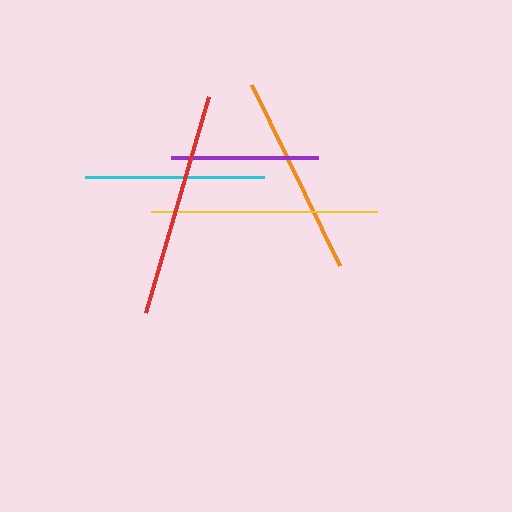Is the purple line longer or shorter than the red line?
The red line is longer than the purple line.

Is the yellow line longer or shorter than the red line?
The yellow line is longer than the red line.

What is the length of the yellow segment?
The yellow segment is approximately 226 pixels long.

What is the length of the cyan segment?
The cyan segment is approximately 179 pixels long.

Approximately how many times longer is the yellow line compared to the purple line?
The yellow line is approximately 1.5 times the length of the purple line.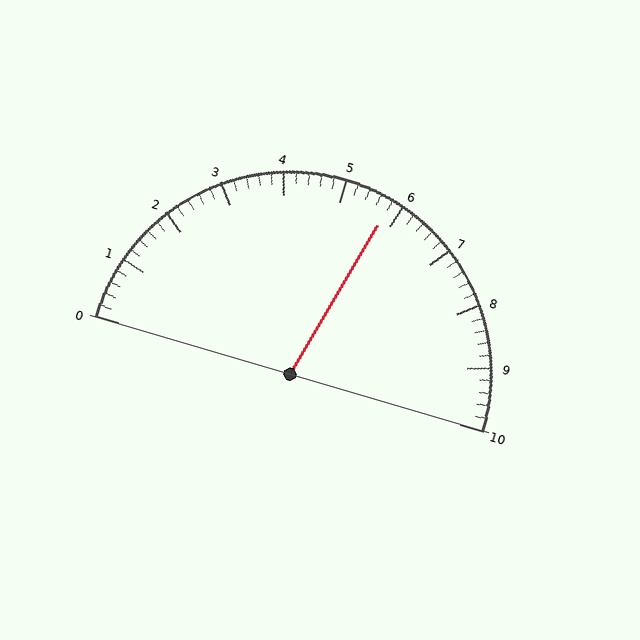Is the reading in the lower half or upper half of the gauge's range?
The reading is in the upper half of the range (0 to 10).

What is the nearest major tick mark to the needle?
The nearest major tick mark is 6.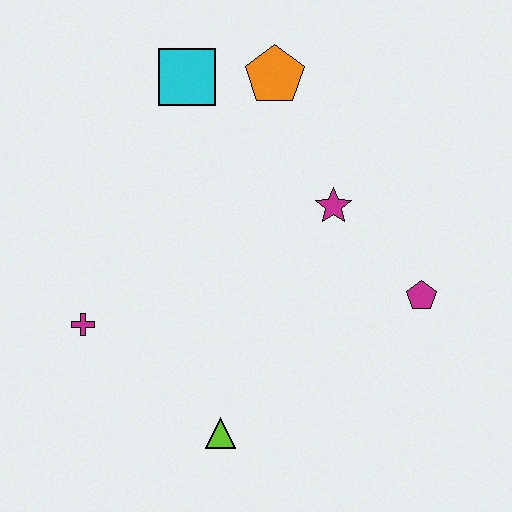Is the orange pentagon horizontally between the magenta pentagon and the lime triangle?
Yes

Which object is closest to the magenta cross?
The lime triangle is closest to the magenta cross.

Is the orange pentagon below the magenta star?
No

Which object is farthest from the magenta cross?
The magenta pentagon is farthest from the magenta cross.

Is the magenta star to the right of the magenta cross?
Yes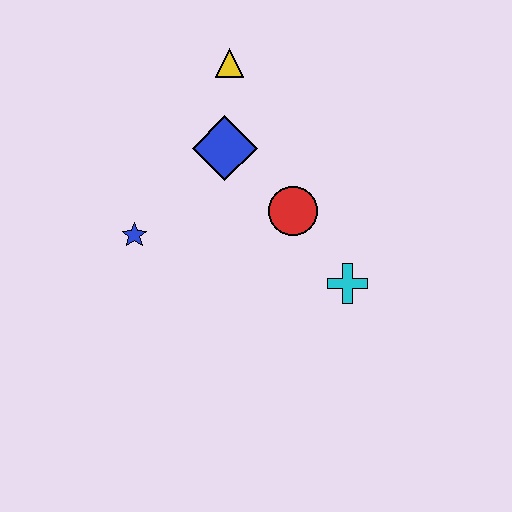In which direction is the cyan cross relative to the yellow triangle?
The cyan cross is below the yellow triangle.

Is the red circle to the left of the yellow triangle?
No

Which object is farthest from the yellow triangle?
The cyan cross is farthest from the yellow triangle.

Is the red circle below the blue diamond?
Yes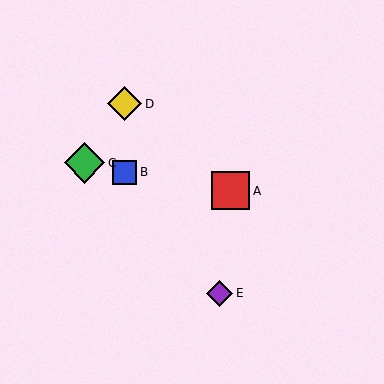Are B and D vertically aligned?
Yes, both are at x≈124.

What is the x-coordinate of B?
Object B is at x≈124.